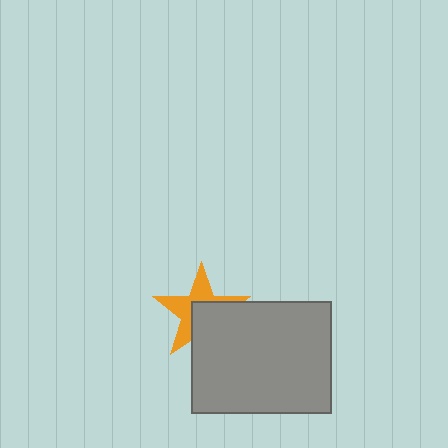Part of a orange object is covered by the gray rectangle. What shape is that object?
It is a star.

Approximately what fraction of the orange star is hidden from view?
Roughly 45% of the orange star is hidden behind the gray rectangle.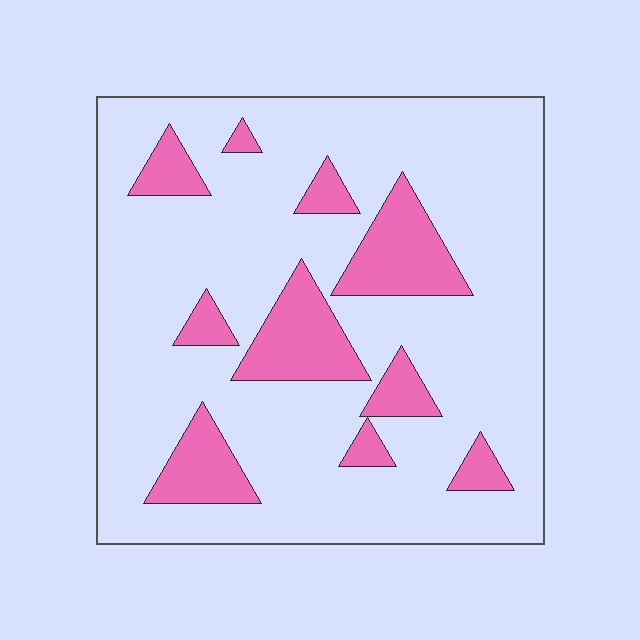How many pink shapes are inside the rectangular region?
10.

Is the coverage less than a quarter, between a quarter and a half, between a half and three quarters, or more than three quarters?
Less than a quarter.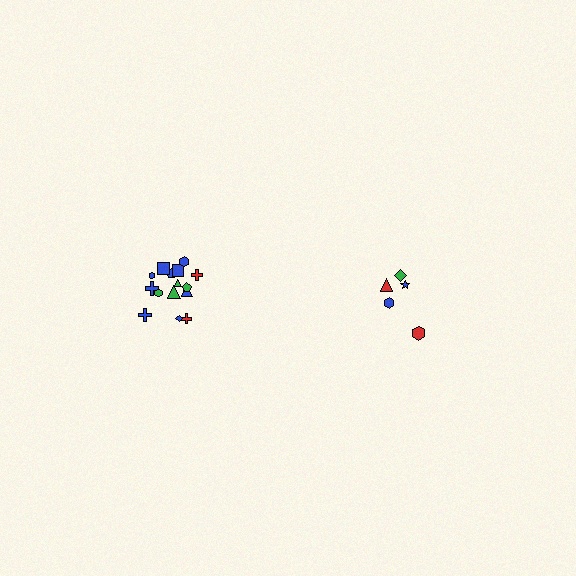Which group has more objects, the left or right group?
The left group.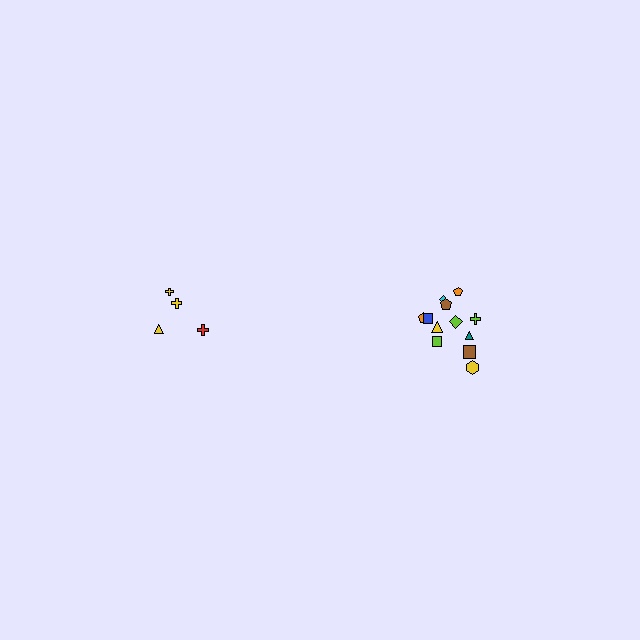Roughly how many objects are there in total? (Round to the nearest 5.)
Roughly 15 objects in total.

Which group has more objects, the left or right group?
The right group.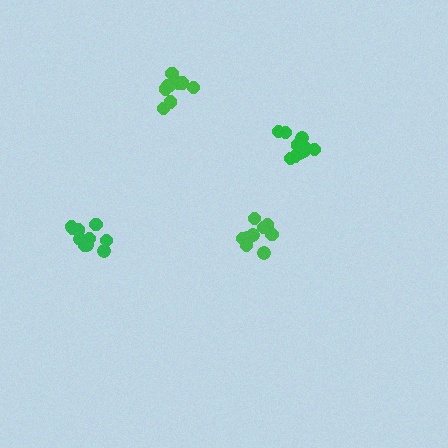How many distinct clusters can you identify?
There are 4 distinct clusters.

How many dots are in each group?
Group 1: 10 dots, Group 2: 9 dots, Group 3: 10 dots, Group 4: 9 dots (38 total).